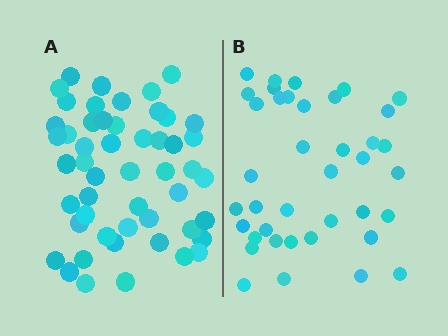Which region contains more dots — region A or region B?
Region A (the left region) has more dots.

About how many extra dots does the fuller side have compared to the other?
Region A has roughly 12 or so more dots than region B.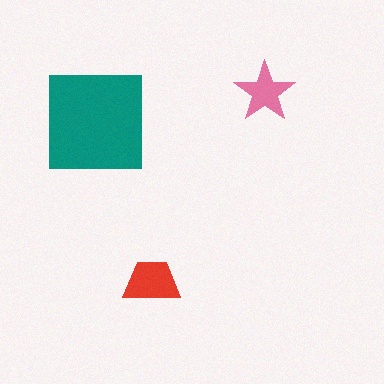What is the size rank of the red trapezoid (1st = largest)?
2nd.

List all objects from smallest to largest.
The pink star, the red trapezoid, the teal square.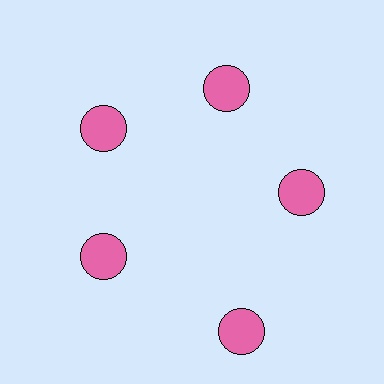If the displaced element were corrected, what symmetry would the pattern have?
It would have 5-fold rotational symmetry — the pattern would map onto itself every 72 degrees.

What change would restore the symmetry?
The symmetry would be restored by moving it inward, back onto the ring so that all 5 circles sit at equal angles and equal distance from the center.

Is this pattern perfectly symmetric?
No. The 5 pink circles are arranged in a ring, but one element near the 5 o'clock position is pushed outward from the center, breaking the 5-fold rotational symmetry.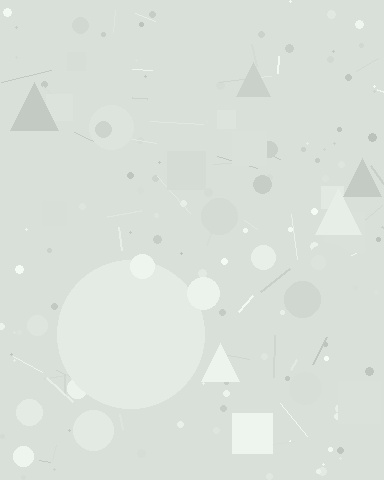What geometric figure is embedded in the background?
A circle is embedded in the background.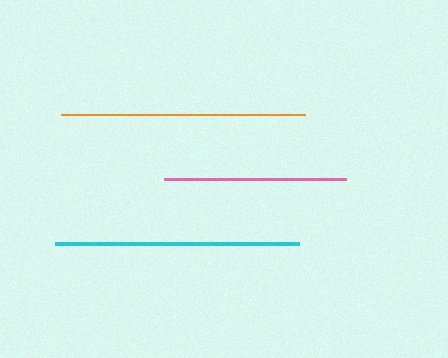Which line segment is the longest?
The orange line is the longest at approximately 245 pixels.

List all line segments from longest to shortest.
From longest to shortest: orange, cyan, pink.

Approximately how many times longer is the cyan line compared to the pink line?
The cyan line is approximately 1.3 times the length of the pink line.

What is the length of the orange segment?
The orange segment is approximately 245 pixels long.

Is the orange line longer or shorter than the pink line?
The orange line is longer than the pink line.